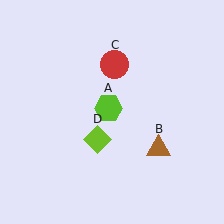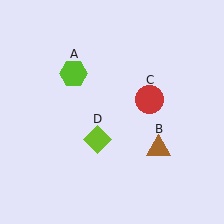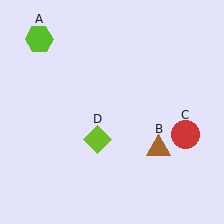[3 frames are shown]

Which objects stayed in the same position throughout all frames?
Brown triangle (object B) and lime diamond (object D) remained stationary.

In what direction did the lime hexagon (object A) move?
The lime hexagon (object A) moved up and to the left.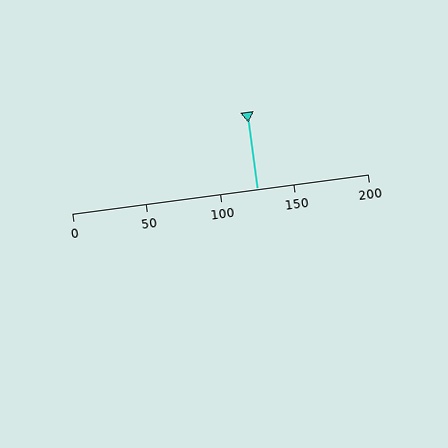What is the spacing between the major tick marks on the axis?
The major ticks are spaced 50 apart.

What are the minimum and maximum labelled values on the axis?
The axis runs from 0 to 200.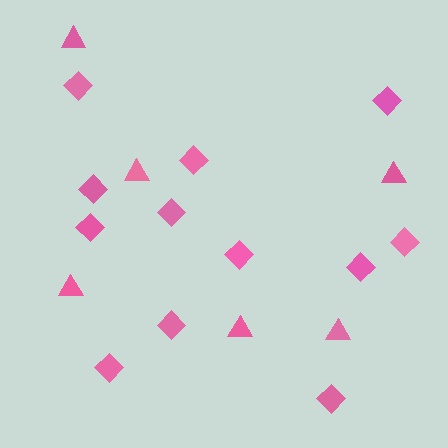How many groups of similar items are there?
There are 2 groups: one group of triangles (6) and one group of diamonds (12).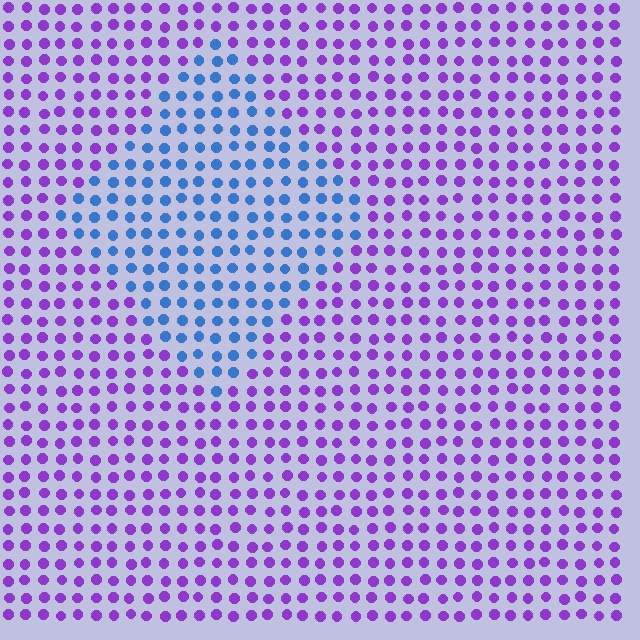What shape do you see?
I see a diamond.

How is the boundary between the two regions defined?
The boundary is defined purely by a slight shift in hue (about 61 degrees). Spacing, size, and orientation are identical on both sides.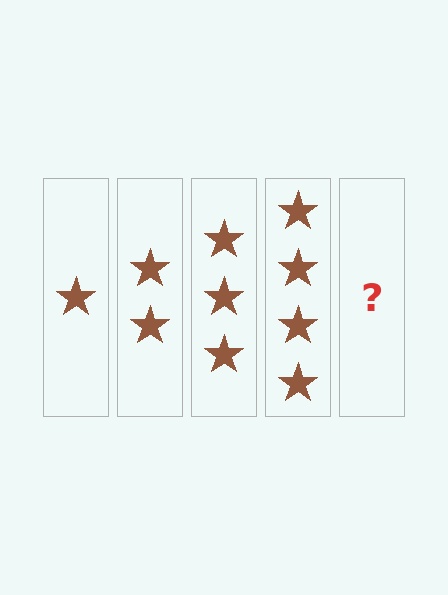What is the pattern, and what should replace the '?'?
The pattern is that each step adds one more star. The '?' should be 5 stars.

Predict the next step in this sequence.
The next step is 5 stars.